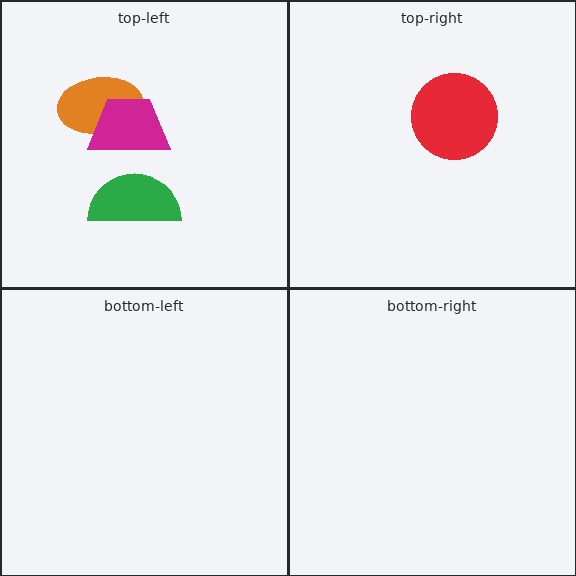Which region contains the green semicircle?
The top-left region.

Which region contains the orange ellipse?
The top-left region.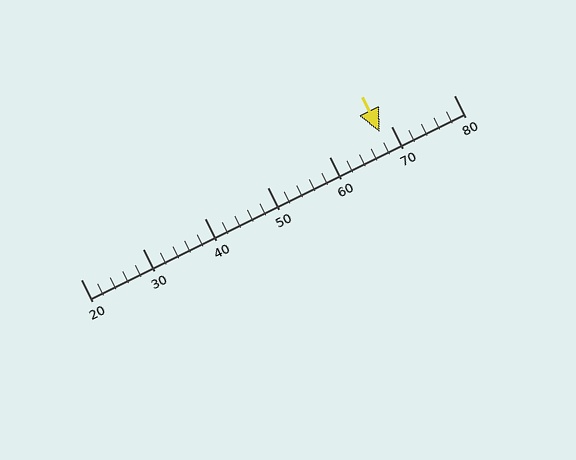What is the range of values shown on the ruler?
The ruler shows values from 20 to 80.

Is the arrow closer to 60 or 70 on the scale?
The arrow is closer to 70.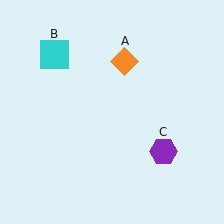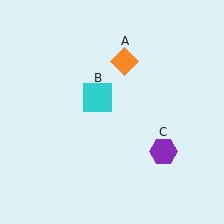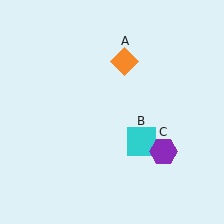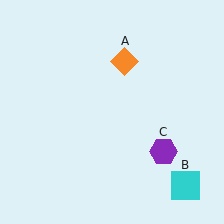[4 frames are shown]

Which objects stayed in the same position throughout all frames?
Orange diamond (object A) and purple hexagon (object C) remained stationary.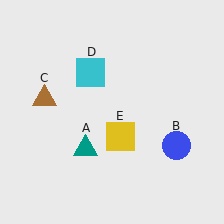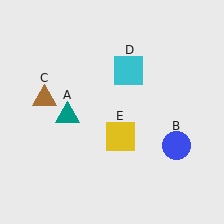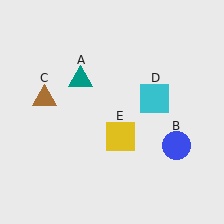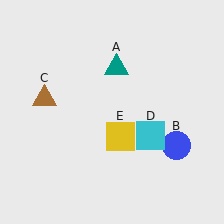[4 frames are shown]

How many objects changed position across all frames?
2 objects changed position: teal triangle (object A), cyan square (object D).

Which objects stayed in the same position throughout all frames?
Blue circle (object B) and brown triangle (object C) and yellow square (object E) remained stationary.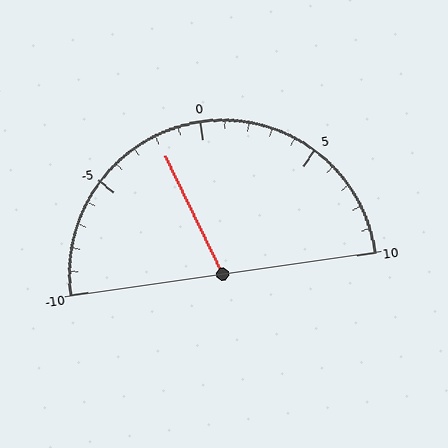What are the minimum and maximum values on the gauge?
The gauge ranges from -10 to 10.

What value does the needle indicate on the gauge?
The needle indicates approximately -2.